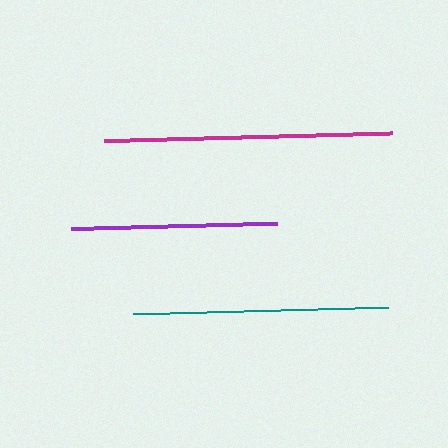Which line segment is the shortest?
The purple line is the shortest at approximately 206 pixels.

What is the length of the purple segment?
The purple segment is approximately 206 pixels long.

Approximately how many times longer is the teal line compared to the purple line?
The teal line is approximately 1.2 times the length of the purple line.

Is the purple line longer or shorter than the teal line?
The teal line is longer than the purple line.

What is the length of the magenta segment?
The magenta segment is approximately 288 pixels long.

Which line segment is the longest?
The magenta line is the longest at approximately 288 pixels.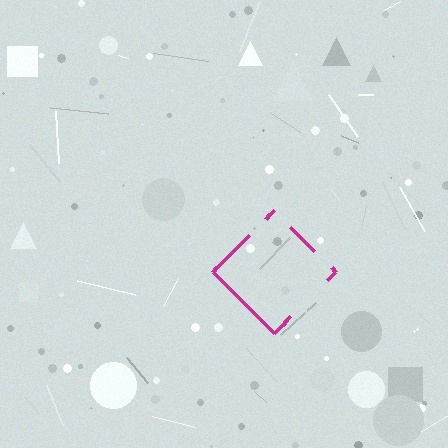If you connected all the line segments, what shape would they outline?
They would outline a diamond.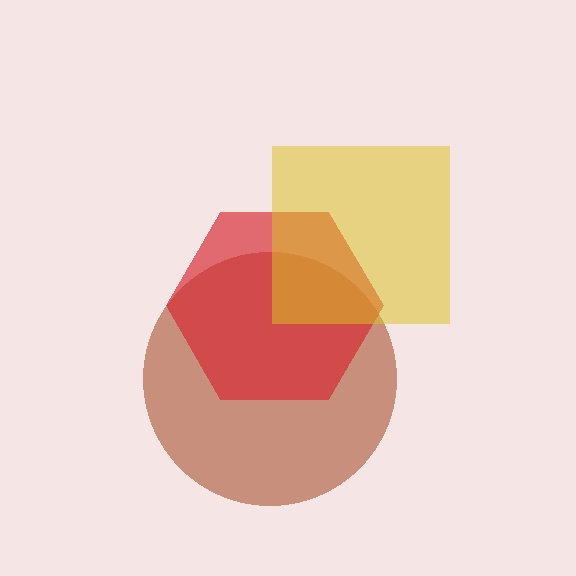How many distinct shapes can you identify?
There are 3 distinct shapes: a brown circle, a red hexagon, a yellow square.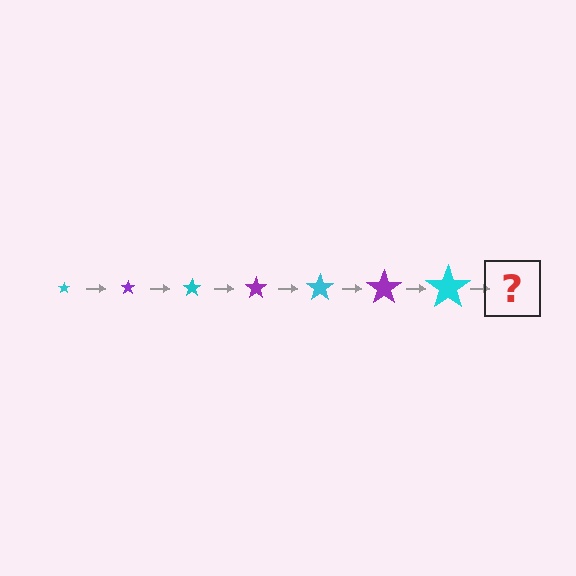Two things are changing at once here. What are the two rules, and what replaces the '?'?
The two rules are that the star grows larger each step and the color cycles through cyan and purple. The '?' should be a purple star, larger than the previous one.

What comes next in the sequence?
The next element should be a purple star, larger than the previous one.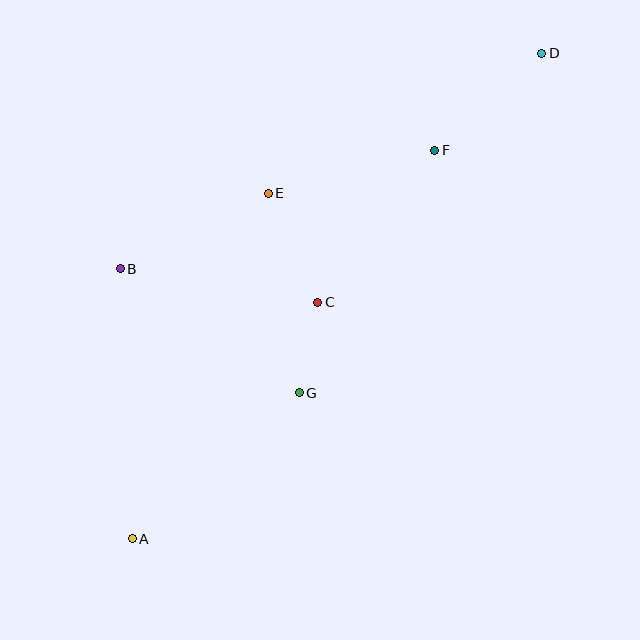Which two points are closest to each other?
Points C and G are closest to each other.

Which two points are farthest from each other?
Points A and D are farthest from each other.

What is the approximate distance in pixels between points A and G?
The distance between A and G is approximately 222 pixels.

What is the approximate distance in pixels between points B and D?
The distance between B and D is approximately 474 pixels.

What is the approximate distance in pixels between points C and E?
The distance between C and E is approximately 120 pixels.